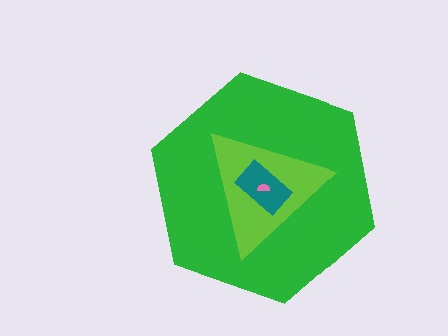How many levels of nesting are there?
4.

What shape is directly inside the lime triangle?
The teal rectangle.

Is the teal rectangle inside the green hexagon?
Yes.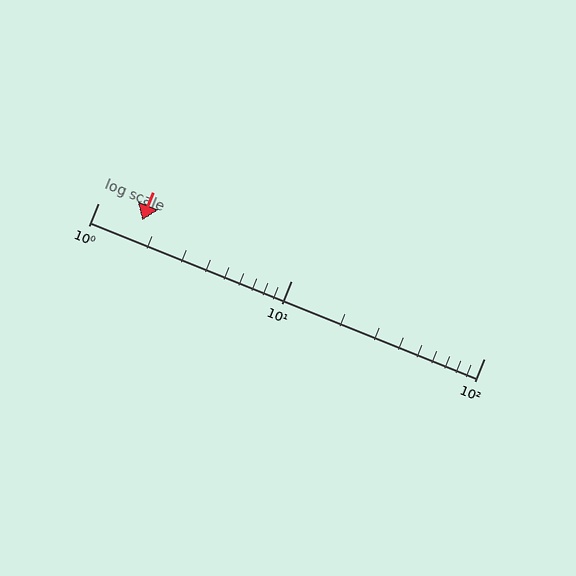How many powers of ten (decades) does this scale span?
The scale spans 2 decades, from 1 to 100.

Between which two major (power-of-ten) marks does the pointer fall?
The pointer is between 1 and 10.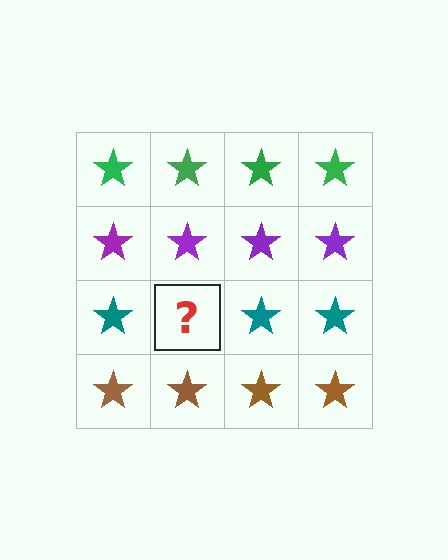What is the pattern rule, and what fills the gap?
The rule is that each row has a consistent color. The gap should be filled with a teal star.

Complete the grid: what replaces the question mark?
The question mark should be replaced with a teal star.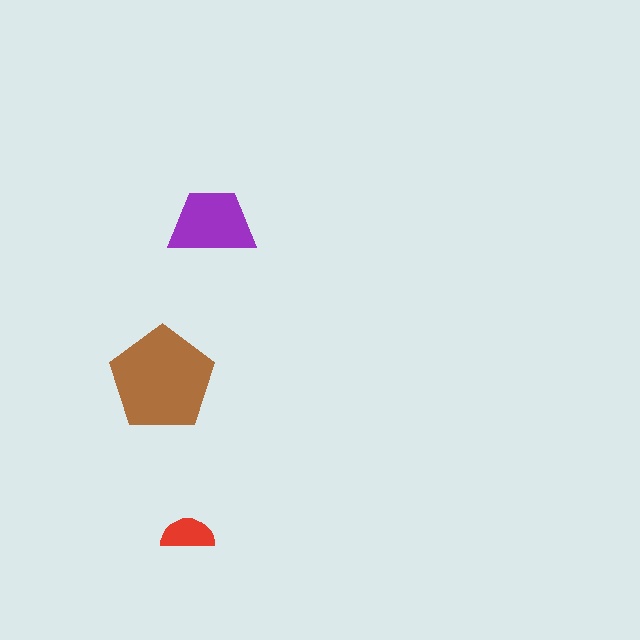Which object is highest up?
The purple trapezoid is topmost.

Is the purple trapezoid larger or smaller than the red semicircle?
Larger.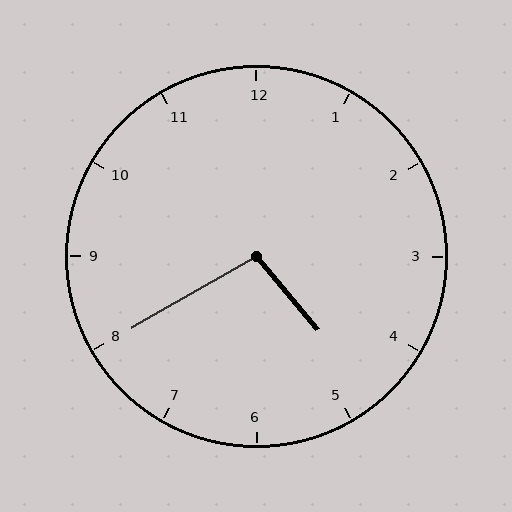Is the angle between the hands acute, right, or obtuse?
It is obtuse.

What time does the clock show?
4:40.